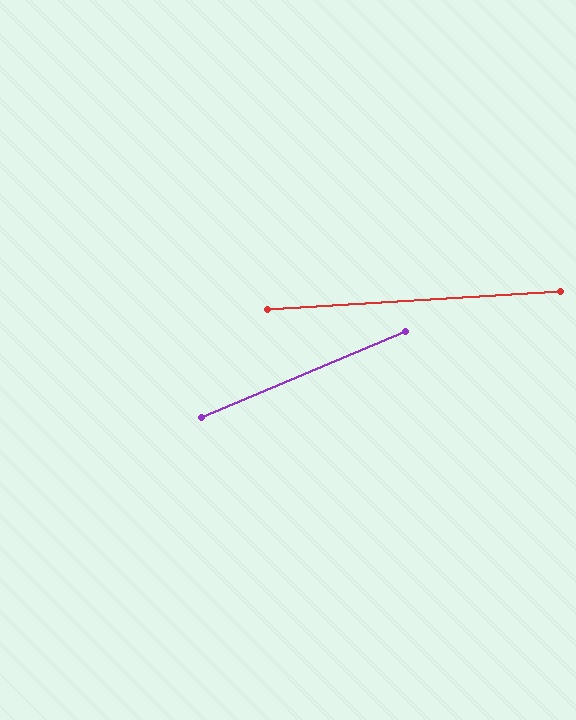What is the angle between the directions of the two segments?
Approximately 19 degrees.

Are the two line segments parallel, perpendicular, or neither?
Neither parallel nor perpendicular — they differ by about 19°.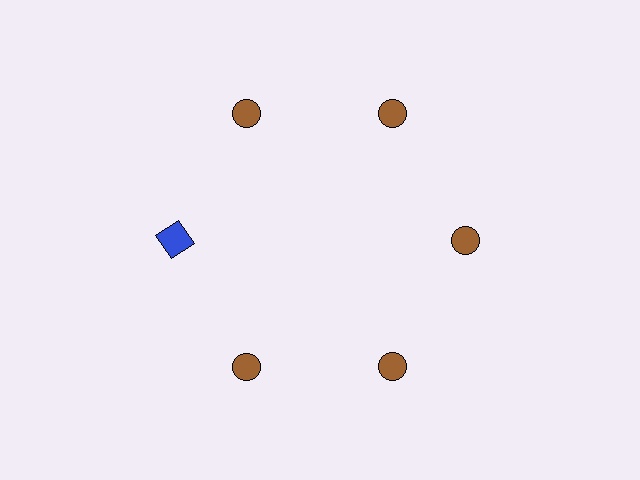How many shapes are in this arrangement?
There are 6 shapes arranged in a ring pattern.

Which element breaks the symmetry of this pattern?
The blue square at roughly the 9 o'clock position breaks the symmetry. All other shapes are brown circles.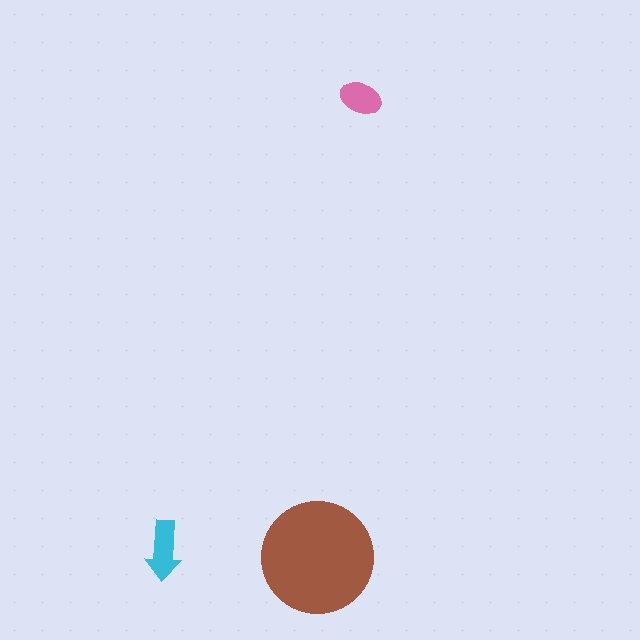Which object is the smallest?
The pink ellipse.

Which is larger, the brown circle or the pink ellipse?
The brown circle.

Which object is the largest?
The brown circle.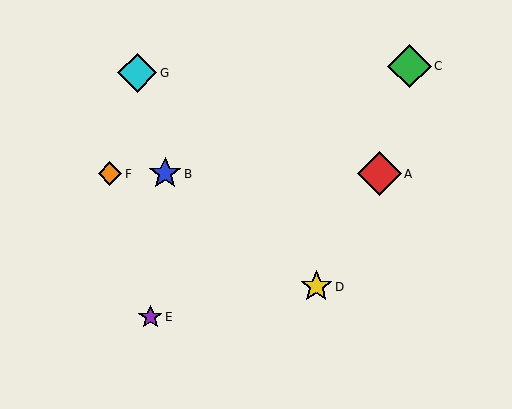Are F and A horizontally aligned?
Yes, both are at y≈174.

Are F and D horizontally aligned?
No, F is at y≈174 and D is at y≈287.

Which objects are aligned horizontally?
Objects A, B, F are aligned horizontally.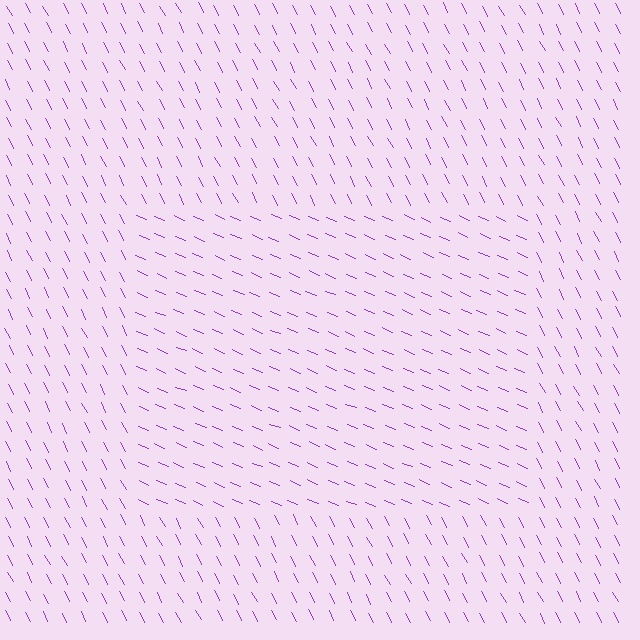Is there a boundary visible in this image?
Yes, there is a texture boundary formed by a change in line orientation.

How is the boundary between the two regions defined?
The boundary is defined purely by a change in line orientation (approximately 40 degrees difference). All lines are the same color and thickness.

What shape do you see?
I see a rectangle.